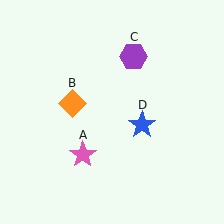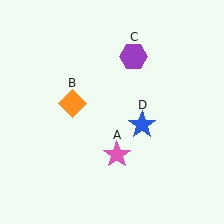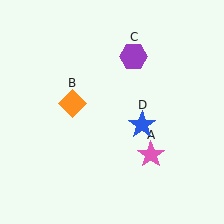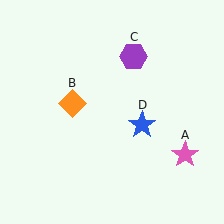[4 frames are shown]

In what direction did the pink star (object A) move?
The pink star (object A) moved right.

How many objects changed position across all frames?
1 object changed position: pink star (object A).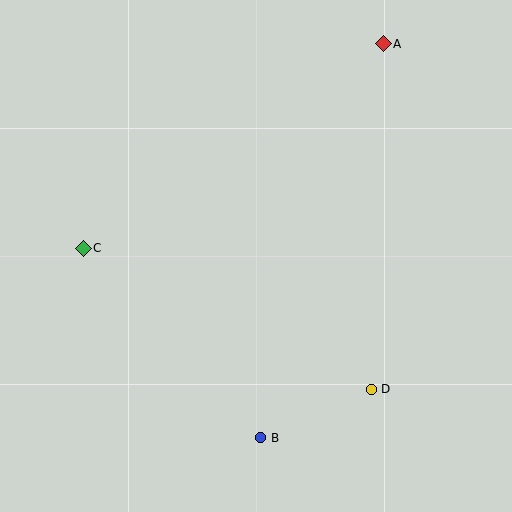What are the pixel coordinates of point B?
Point B is at (261, 438).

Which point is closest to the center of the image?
Point C at (83, 248) is closest to the center.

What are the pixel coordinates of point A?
Point A is at (383, 44).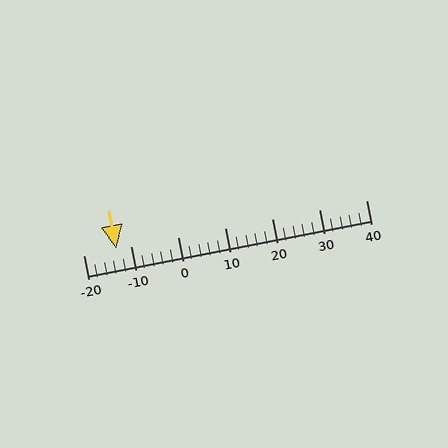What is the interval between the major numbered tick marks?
The major tick marks are spaced 10 units apart.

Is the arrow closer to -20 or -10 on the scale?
The arrow is closer to -10.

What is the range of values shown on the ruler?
The ruler shows values from -20 to 40.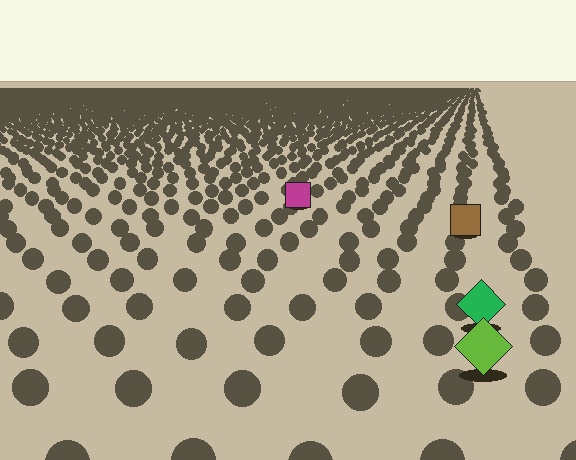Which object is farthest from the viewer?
The magenta square is farthest from the viewer. It appears smaller and the ground texture around it is denser.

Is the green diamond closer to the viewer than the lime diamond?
No. The lime diamond is closer — you can tell from the texture gradient: the ground texture is coarser near it.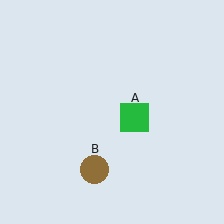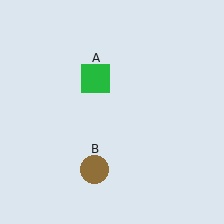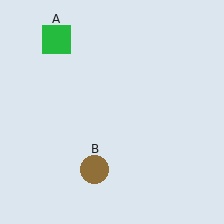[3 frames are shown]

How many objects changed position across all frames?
1 object changed position: green square (object A).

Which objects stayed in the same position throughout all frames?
Brown circle (object B) remained stationary.